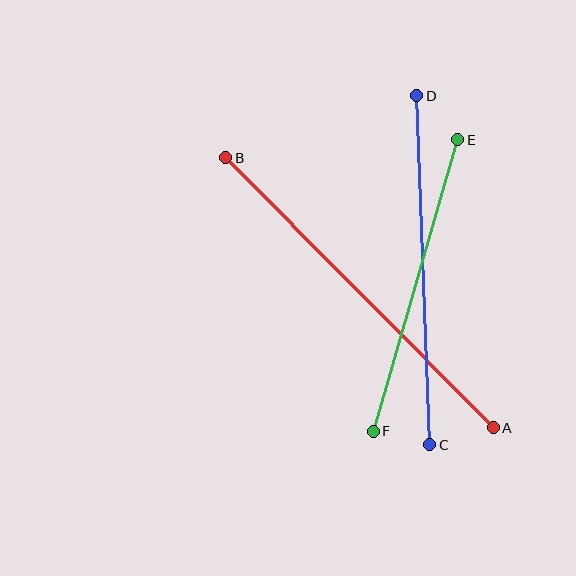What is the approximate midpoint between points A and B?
The midpoint is at approximately (360, 293) pixels.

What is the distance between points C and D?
The distance is approximately 349 pixels.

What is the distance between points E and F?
The distance is approximately 304 pixels.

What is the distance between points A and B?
The distance is approximately 380 pixels.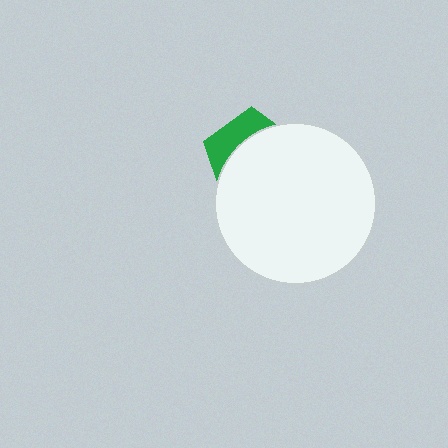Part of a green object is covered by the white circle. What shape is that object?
It is a pentagon.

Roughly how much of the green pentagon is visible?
A small part of it is visible (roughly 30%).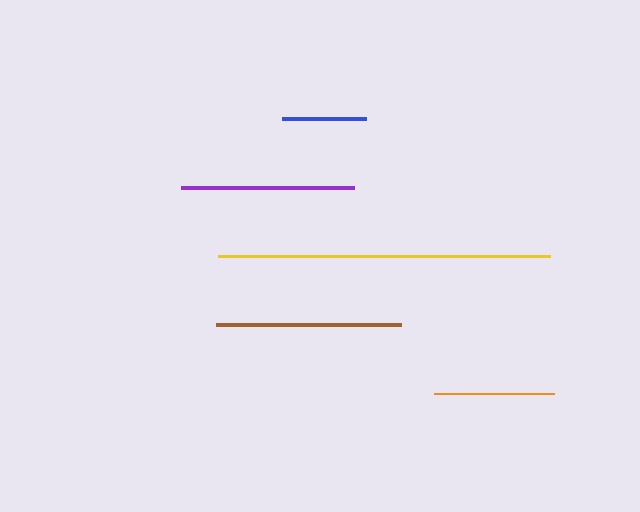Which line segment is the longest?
The yellow line is the longest at approximately 332 pixels.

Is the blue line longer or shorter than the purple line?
The purple line is longer than the blue line.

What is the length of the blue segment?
The blue segment is approximately 84 pixels long.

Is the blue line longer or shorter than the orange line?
The orange line is longer than the blue line.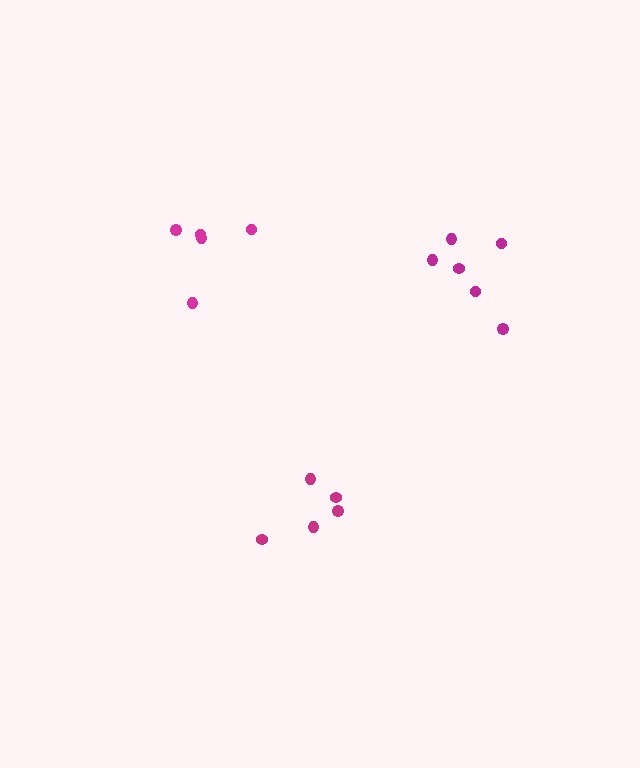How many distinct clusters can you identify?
There are 3 distinct clusters.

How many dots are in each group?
Group 1: 5 dots, Group 2: 6 dots, Group 3: 5 dots (16 total).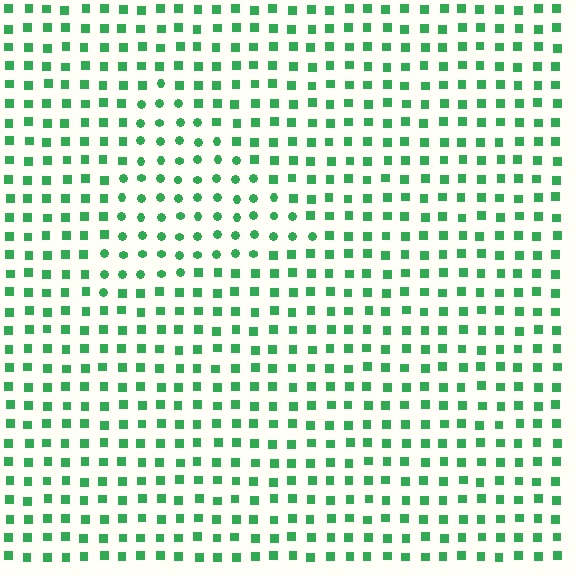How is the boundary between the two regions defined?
The boundary is defined by a change in element shape: circles inside vs. squares outside. All elements share the same color and spacing.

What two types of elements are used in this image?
The image uses circles inside the triangle region and squares outside it.